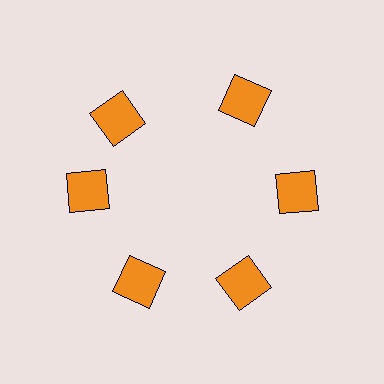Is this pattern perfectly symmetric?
No. The 6 orange squares are arranged in a ring, but one element near the 11 o'clock position is rotated out of alignment along the ring, breaking the 6-fold rotational symmetry.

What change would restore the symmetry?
The symmetry would be restored by rotating it back into even spacing with its neighbors so that all 6 squares sit at equal angles and equal distance from the center.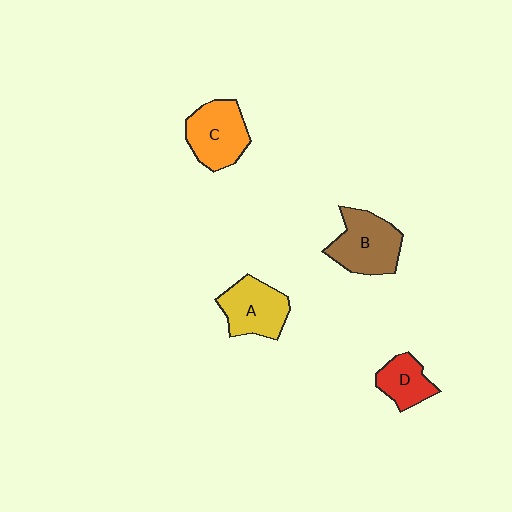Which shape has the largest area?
Shape B (brown).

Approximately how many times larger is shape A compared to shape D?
Approximately 1.5 times.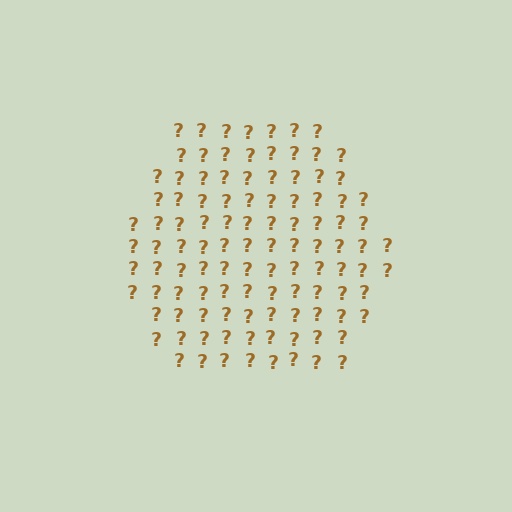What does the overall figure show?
The overall figure shows a hexagon.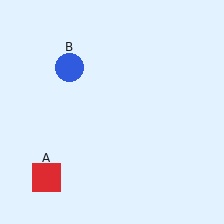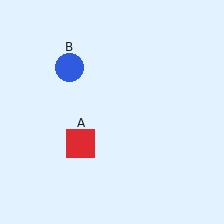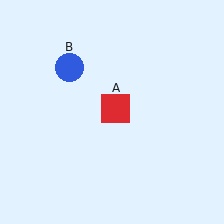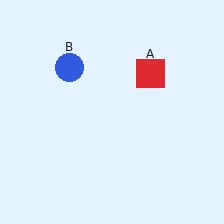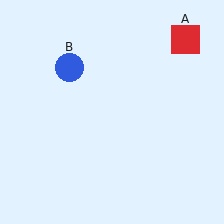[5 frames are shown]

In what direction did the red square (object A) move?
The red square (object A) moved up and to the right.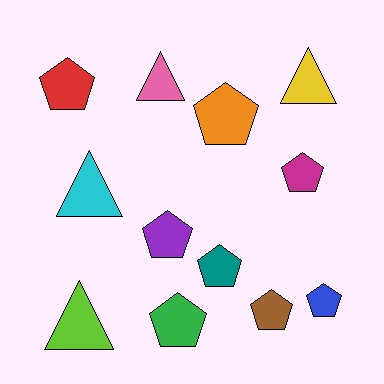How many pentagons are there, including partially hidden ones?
There are 8 pentagons.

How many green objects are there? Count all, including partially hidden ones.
There is 1 green object.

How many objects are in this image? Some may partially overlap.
There are 12 objects.